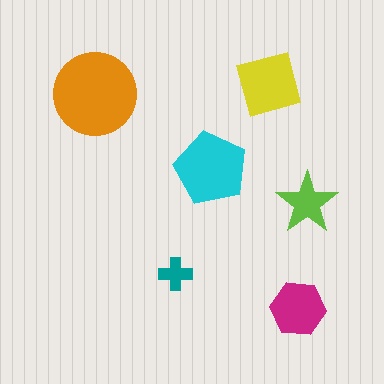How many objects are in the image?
There are 6 objects in the image.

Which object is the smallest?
The teal cross.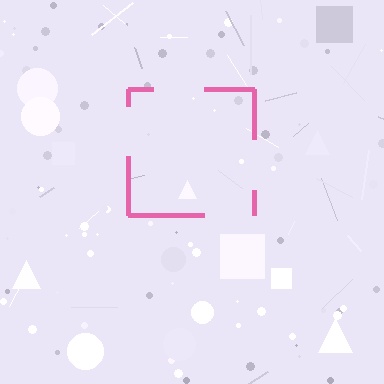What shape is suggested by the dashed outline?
The dashed outline suggests a square.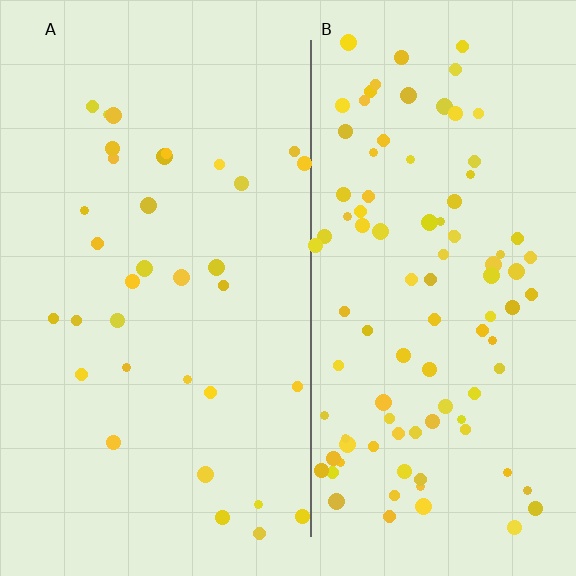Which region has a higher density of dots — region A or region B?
B (the right).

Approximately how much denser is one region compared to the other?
Approximately 2.9× — region B over region A.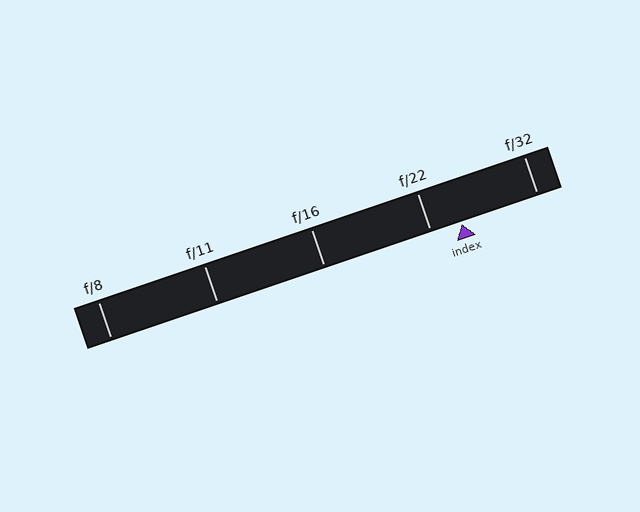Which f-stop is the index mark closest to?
The index mark is closest to f/22.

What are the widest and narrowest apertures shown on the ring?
The widest aperture shown is f/8 and the narrowest is f/32.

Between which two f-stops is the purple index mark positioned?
The index mark is between f/22 and f/32.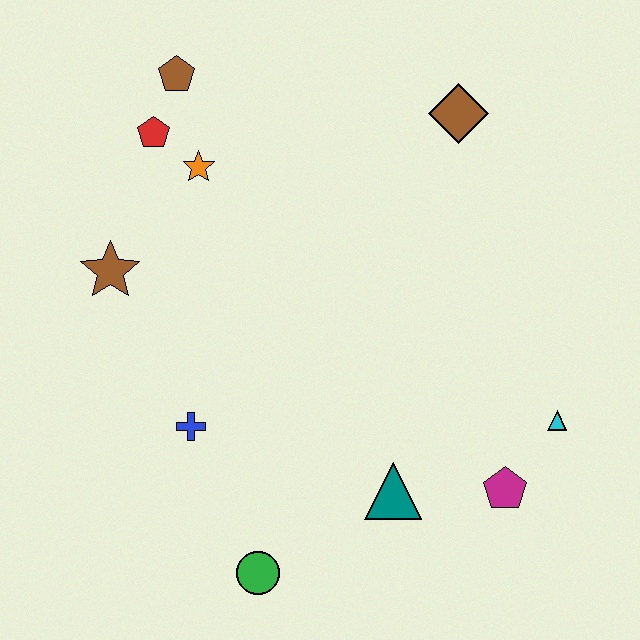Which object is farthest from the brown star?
The cyan triangle is farthest from the brown star.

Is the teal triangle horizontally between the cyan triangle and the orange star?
Yes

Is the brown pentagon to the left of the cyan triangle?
Yes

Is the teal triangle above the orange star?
No